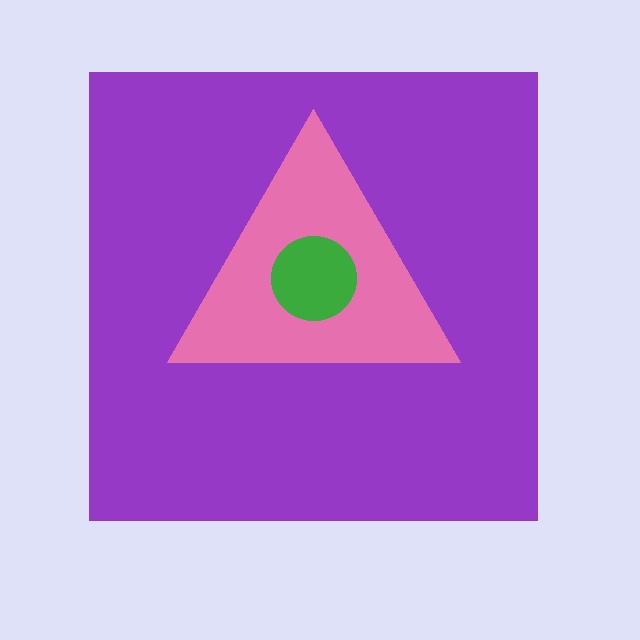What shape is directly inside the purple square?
The pink triangle.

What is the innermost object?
The green circle.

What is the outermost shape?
The purple square.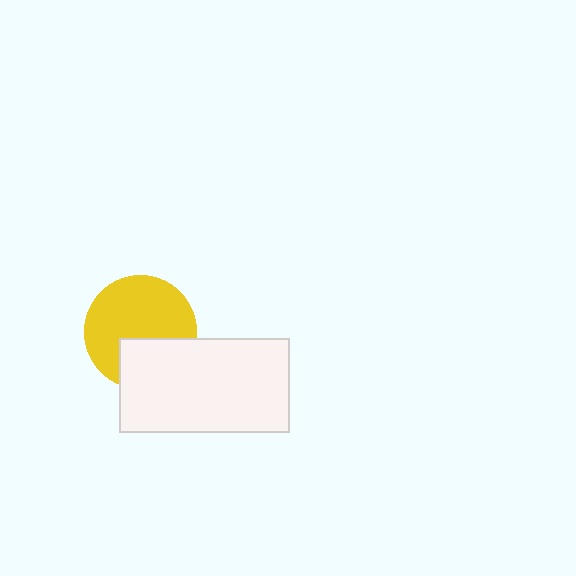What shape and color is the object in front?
The object in front is a white rectangle.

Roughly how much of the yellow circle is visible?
Most of it is visible (roughly 68%).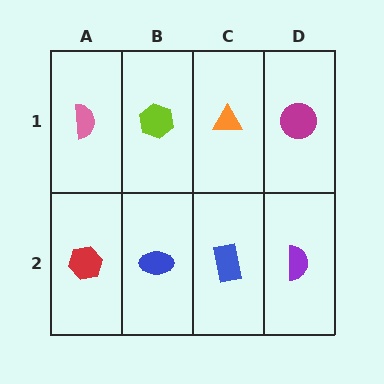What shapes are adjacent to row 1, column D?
A purple semicircle (row 2, column D), an orange triangle (row 1, column C).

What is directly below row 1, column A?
A red hexagon.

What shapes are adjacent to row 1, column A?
A red hexagon (row 2, column A), a lime hexagon (row 1, column B).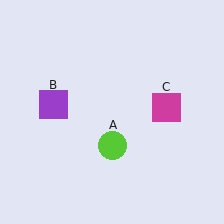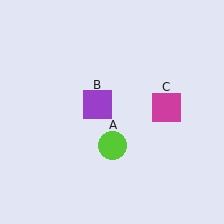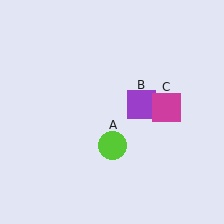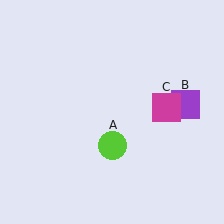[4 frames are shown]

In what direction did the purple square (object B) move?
The purple square (object B) moved right.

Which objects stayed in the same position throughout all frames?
Lime circle (object A) and magenta square (object C) remained stationary.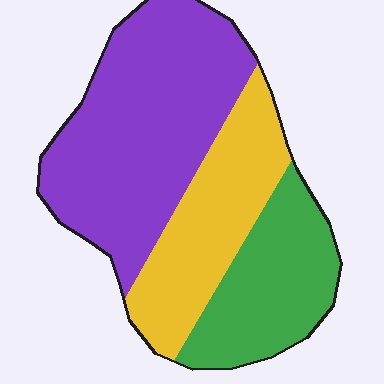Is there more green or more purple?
Purple.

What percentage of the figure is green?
Green covers roughly 25% of the figure.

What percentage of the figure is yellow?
Yellow takes up between a sixth and a third of the figure.